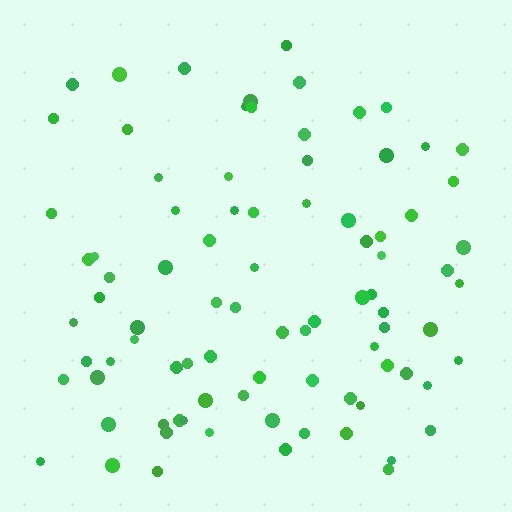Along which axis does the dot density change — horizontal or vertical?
Vertical.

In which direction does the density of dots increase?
From top to bottom, with the bottom side densest.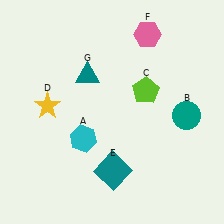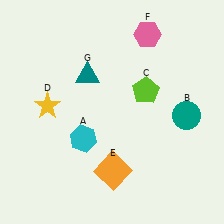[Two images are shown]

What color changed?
The square (E) changed from teal in Image 1 to orange in Image 2.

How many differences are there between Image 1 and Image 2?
There is 1 difference between the two images.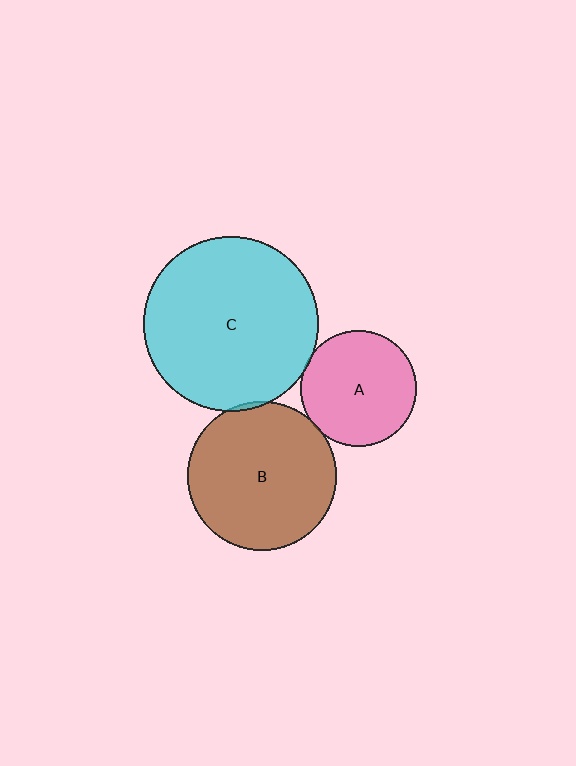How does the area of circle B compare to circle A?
Approximately 1.6 times.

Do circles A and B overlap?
Yes.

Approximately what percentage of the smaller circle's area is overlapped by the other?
Approximately 5%.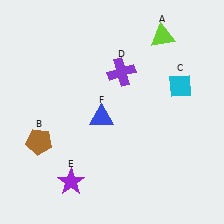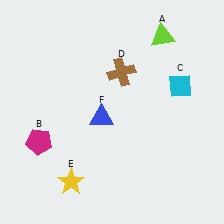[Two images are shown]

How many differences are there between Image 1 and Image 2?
There are 3 differences between the two images.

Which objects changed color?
B changed from brown to magenta. D changed from purple to brown. E changed from purple to yellow.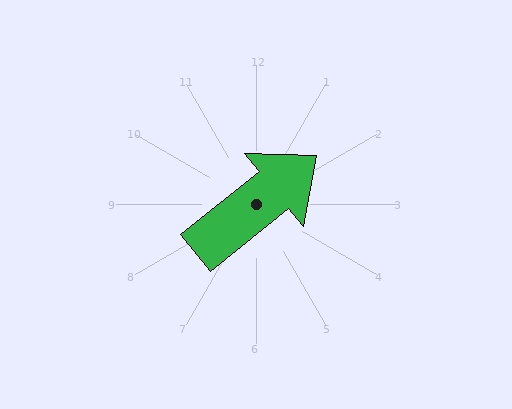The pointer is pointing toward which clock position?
Roughly 2 o'clock.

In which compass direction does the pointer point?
Northeast.